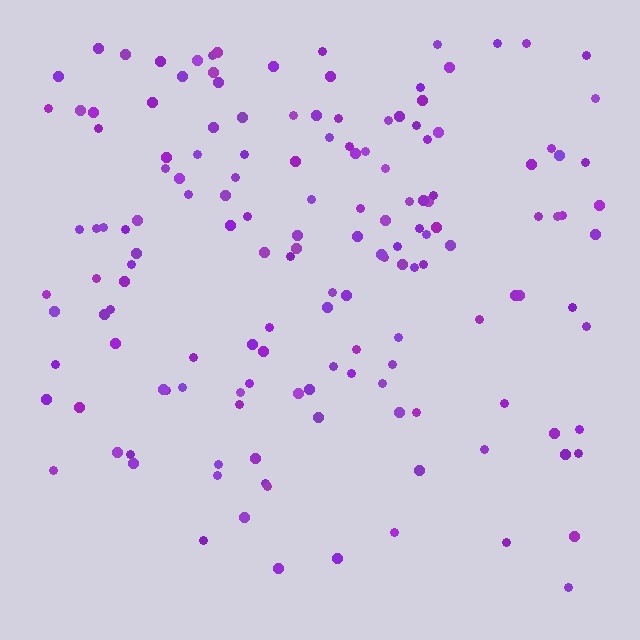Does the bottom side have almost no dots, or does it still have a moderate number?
Still a moderate number, just noticeably fewer than the top.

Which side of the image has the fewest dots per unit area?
The bottom.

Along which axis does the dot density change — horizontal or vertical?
Vertical.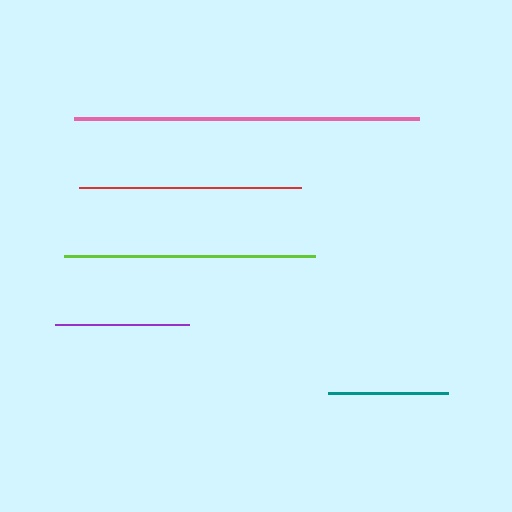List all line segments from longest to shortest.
From longest to shortest: pink, lime, red, purple, teal.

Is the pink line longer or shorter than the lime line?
The pink line is longer than the lime line.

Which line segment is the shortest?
The teal line is the shortest at approximately 120 pixels.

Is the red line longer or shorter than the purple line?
The red line is longer than the purple line.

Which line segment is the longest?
The pink line is the longest at approximately 345 pixels.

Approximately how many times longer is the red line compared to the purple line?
The red line is approximately 1.7 times the length of the purple line.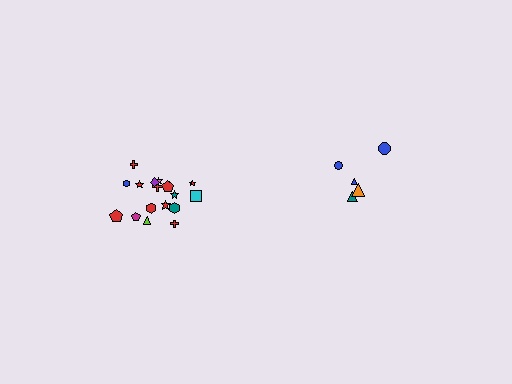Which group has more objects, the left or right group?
The left group.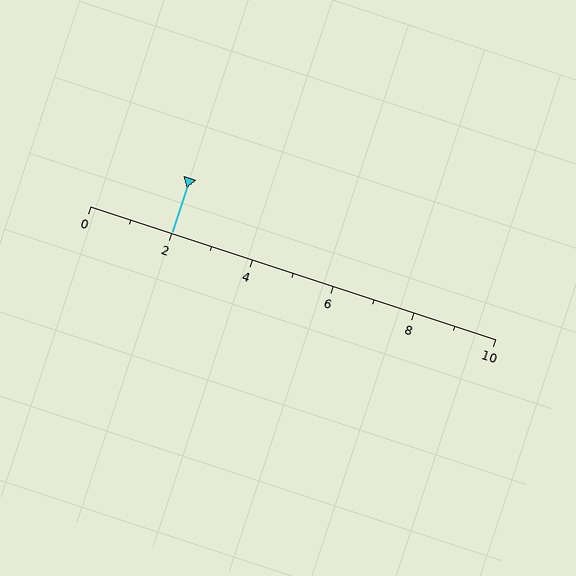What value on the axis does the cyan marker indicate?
The marker indicates approximately 2.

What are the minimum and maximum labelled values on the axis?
The axis runs from 0 to 10.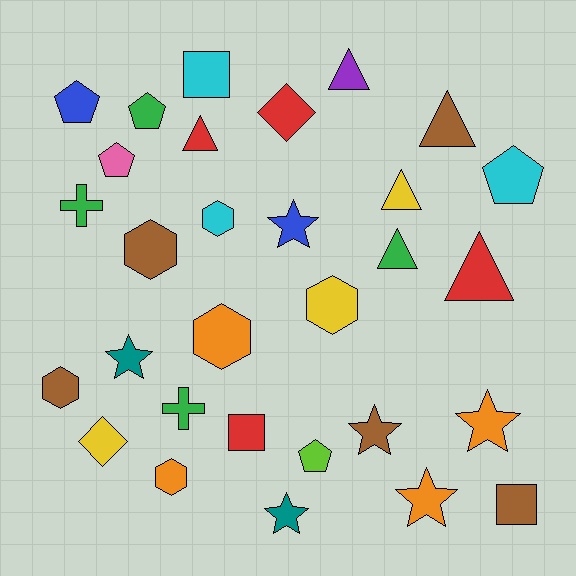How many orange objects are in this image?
There are 4 orange objects.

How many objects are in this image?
There are 30 objects.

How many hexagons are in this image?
There are 6 hexagons.